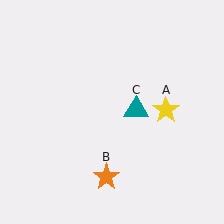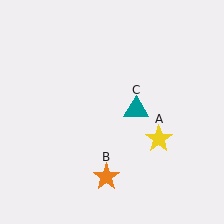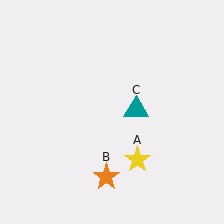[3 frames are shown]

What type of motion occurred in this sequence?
The yellow star (object A) rotated clockwise around the center of the scene.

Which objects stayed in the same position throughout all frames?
Orange star (object B) and teal triangle (object C) remained stationary.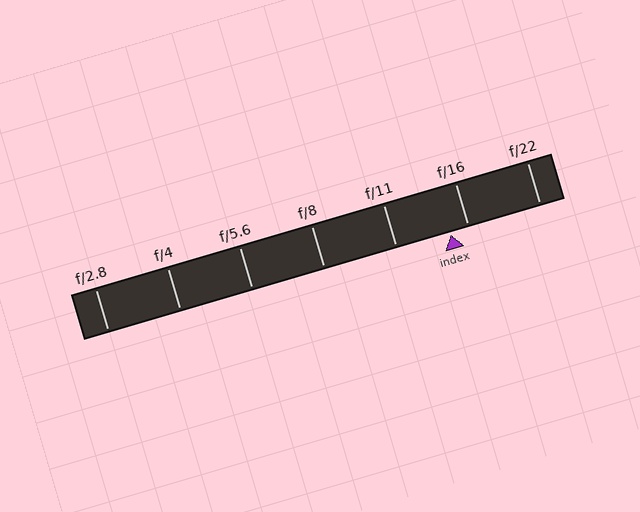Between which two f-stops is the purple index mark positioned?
The index mark is between f/11 and f/16.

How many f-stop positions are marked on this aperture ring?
There are 7 f-stop positions marked.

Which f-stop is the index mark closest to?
The index mark is closest to f/16.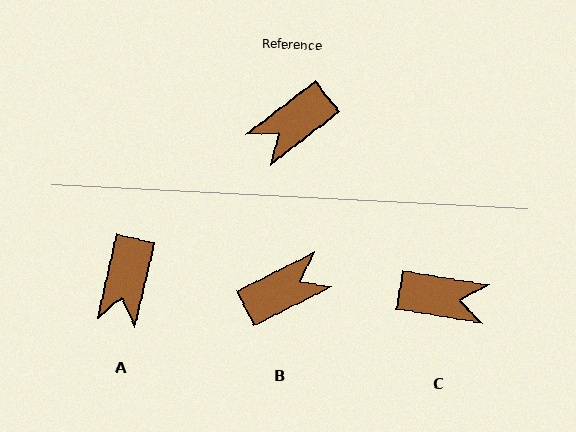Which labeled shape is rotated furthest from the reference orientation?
B, about 170 degrees away.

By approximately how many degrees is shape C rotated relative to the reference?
Approximately 133 degrees counter-clockwise.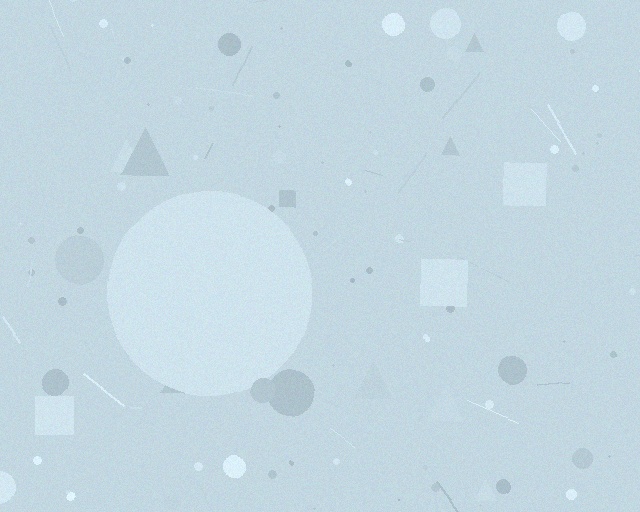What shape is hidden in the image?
A circle is hidden in the image.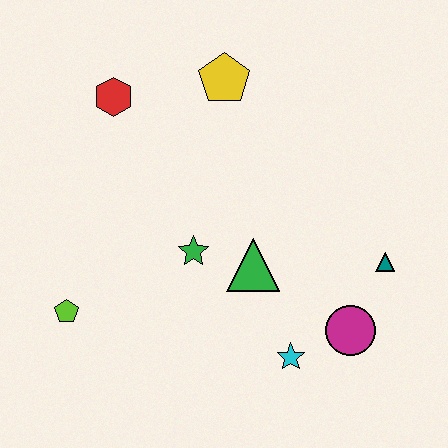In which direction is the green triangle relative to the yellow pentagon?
The green triangle is below the yellow pentagon.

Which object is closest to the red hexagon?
The yellow pentagon is closest to the red hexagon.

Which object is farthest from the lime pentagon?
The teal triangle is farthest from the lime pentagon.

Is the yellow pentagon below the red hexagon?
No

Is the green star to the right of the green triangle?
No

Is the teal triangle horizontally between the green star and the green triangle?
No